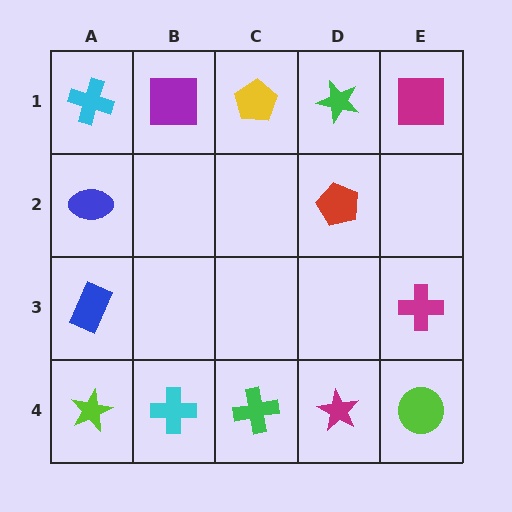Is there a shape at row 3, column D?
No, that cell is empty.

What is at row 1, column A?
A cyan cross.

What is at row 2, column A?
A blue ellipse.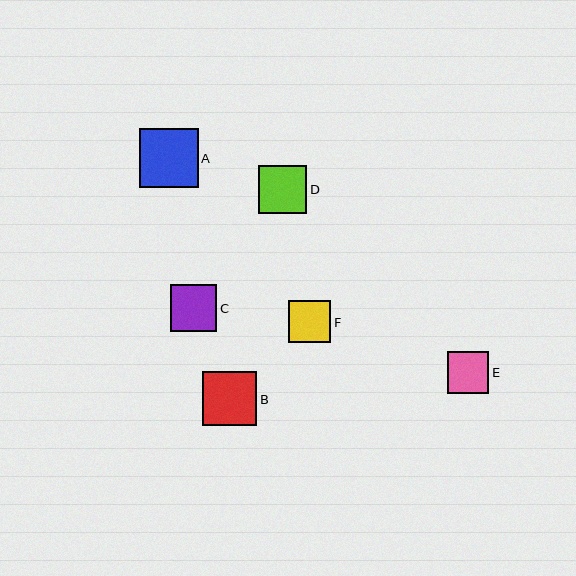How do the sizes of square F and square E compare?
Square F and square E are approximately the same size.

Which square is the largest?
Square A is the largest with a size of approximately 59 pixels.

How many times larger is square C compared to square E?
Square C is approximately 1.1 times the size of square E.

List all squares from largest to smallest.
From largest to smallest: A, B, D, C, F, E.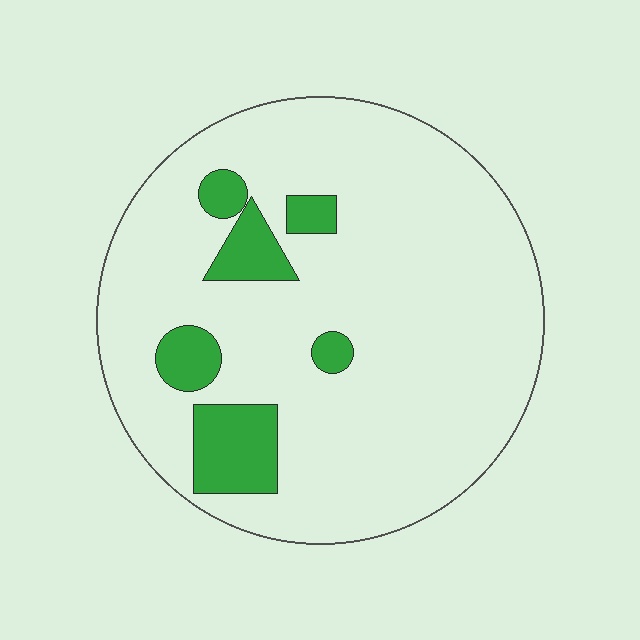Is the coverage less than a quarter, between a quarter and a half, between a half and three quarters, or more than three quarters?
Less than a quarter.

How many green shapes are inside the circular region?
6.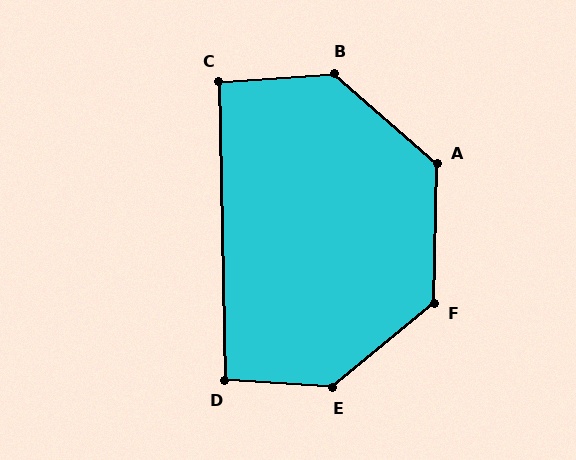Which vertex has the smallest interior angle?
C, at approximately 93 degrees.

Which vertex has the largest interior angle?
E, at approximately 137 degrees.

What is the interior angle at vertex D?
Approximately 95 degrees (approximately right).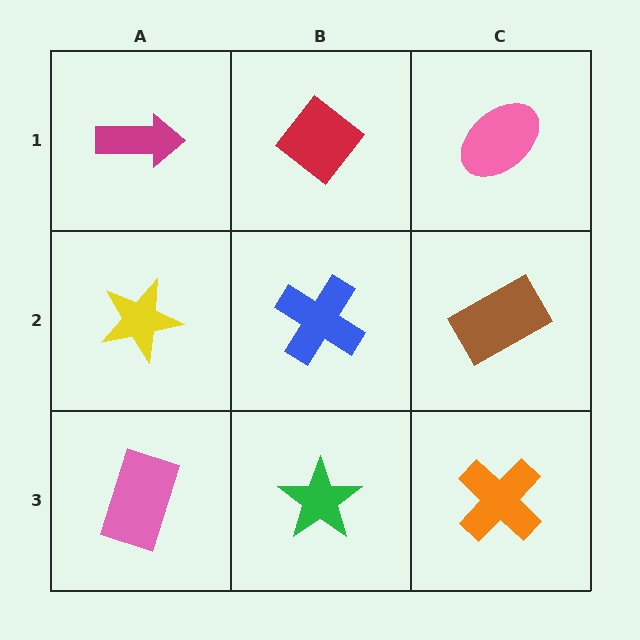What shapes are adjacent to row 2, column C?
A pink ellipse (row 1, column C), an orange cross (row 3, column C), a blue cross (row 2, column B).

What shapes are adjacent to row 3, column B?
A blue cross (row 2, column B), a pink rectangle (row 3, column A), an orange cross (row 3, column C).